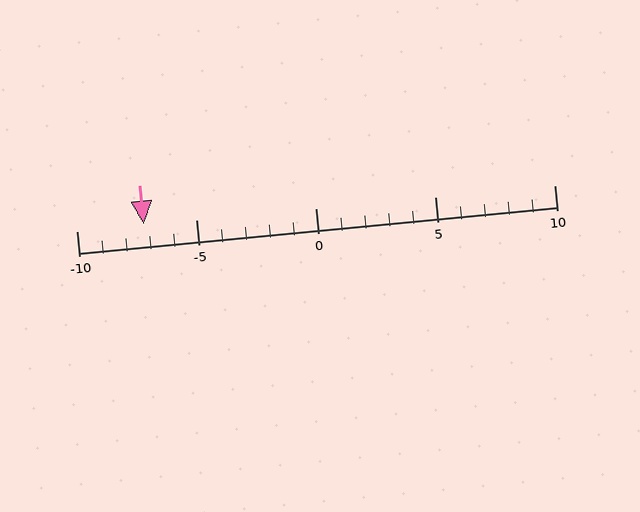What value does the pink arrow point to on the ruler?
The pink arrow points to approximately -7.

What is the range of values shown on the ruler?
The ruler shows values from -10 to 10.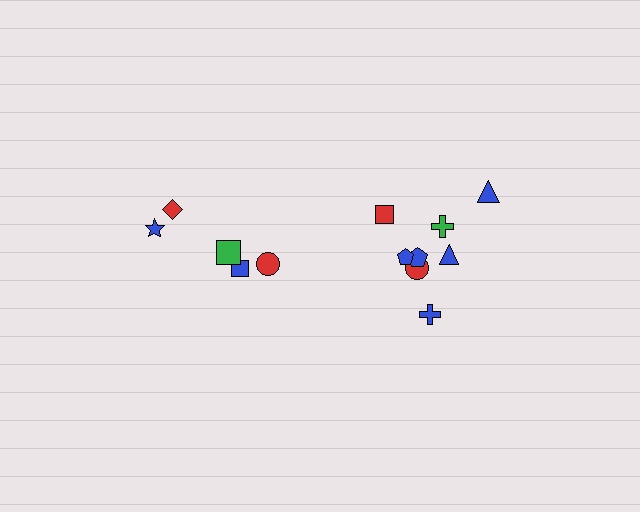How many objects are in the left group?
There are 5 objects.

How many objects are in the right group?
There are 8 objects.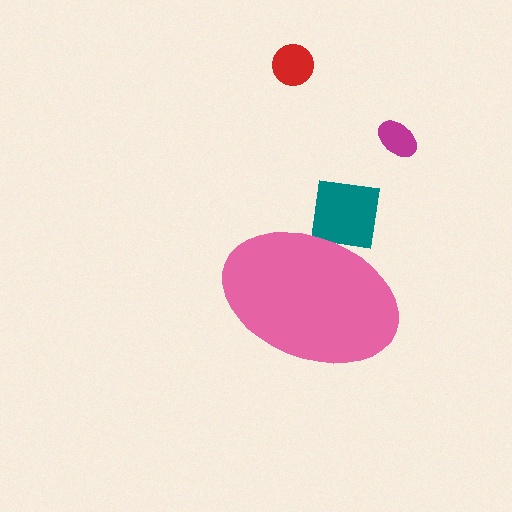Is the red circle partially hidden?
No, the red circle is fully visible.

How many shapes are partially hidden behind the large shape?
1 shape is partially hidden.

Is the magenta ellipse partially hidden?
No, the magenta ellipse is fully visible.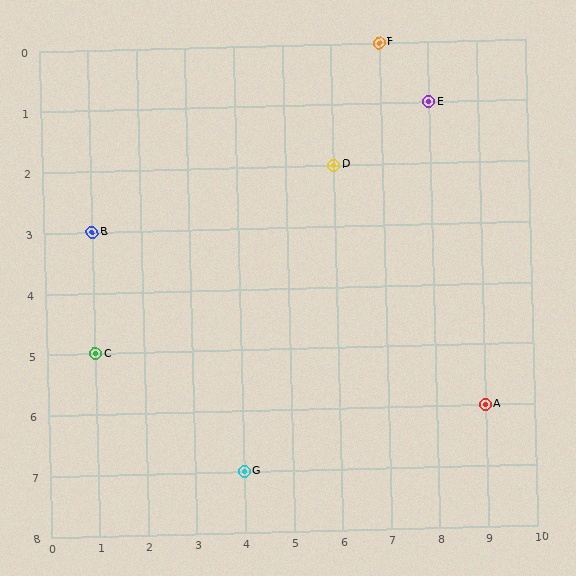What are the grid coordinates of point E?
Point E is at grid coordinates (8, 1).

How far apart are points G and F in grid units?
Points G and F are 3 columns and 7 rows apart (about 7.6 grid units diagonally).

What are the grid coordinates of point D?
Point D is at grid coordinates (6, 2).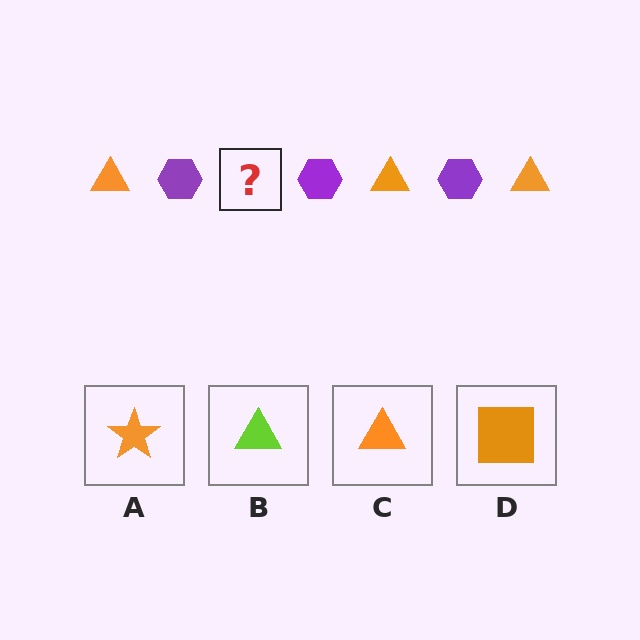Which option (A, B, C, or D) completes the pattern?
C.